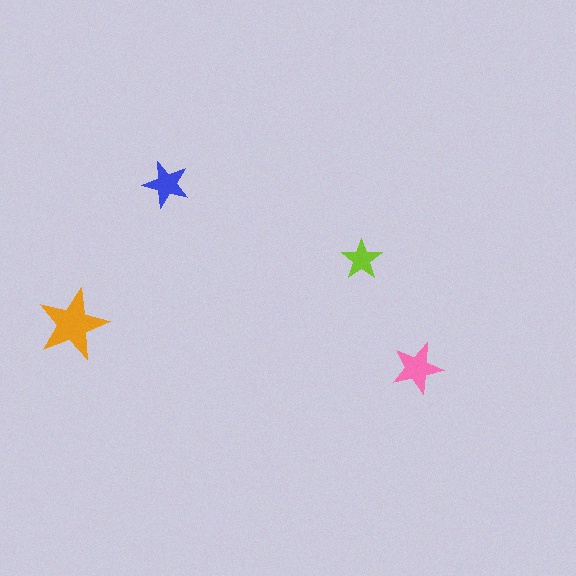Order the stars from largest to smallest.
the orange one, the pink one, the blue one, the lime one.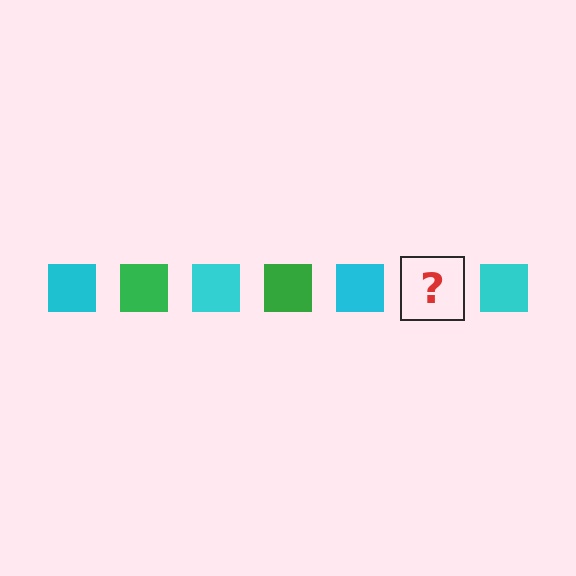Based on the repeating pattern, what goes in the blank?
The blank should be a green square.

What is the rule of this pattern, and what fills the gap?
The rule is that the pattern cycles through cyan, green squares. The gap should be filled with a green square.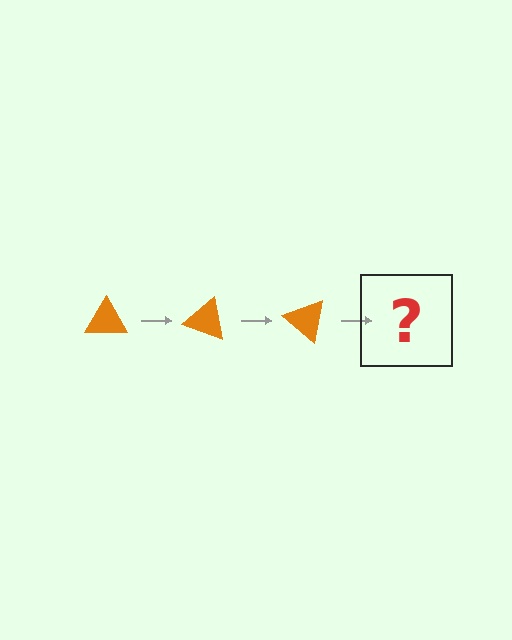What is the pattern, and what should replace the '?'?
The pattern is that the triangle rotates 20 degrees each step. The '?' should be an orange triangle rotated 60 degrees.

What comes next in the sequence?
The next element should be an orange triangle rotated 60 degrees.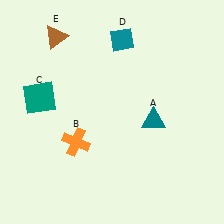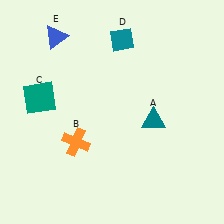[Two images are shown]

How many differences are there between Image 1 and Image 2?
There is 1 difference between the two images.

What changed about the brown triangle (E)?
In Image 1, E is brown. In Image 2, it changed to blue.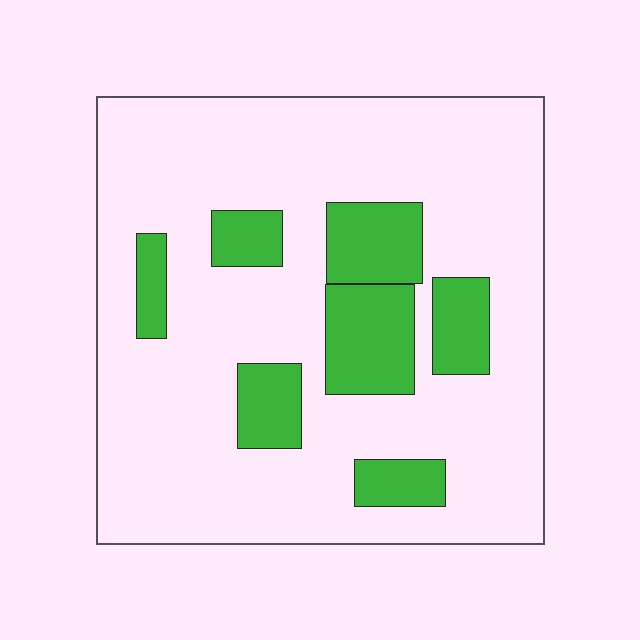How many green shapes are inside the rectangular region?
7.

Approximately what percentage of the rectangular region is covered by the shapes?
Approximately 20%.